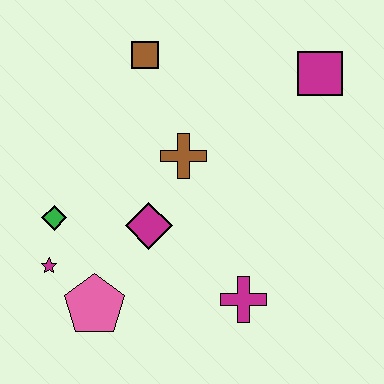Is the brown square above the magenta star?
Yes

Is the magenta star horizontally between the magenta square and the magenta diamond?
No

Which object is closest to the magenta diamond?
The brown cross is closest to the magenta diamond.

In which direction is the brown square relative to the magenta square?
The brown square is to the left of the magenta square.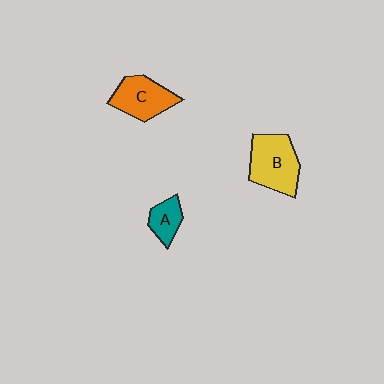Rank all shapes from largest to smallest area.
From largest to smallest: B (yellow), C (orange), A (teal).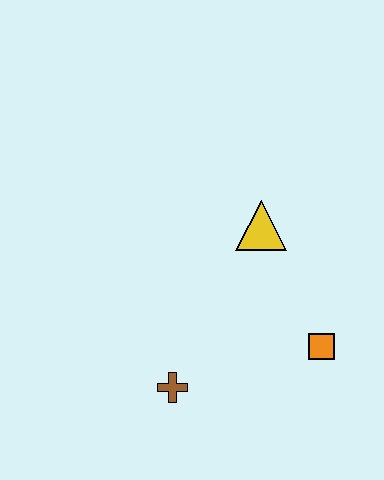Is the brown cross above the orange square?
No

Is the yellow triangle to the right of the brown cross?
Yes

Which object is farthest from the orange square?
The brown cross is farthest from the orange square.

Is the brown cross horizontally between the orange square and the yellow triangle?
No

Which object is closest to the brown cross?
The orange square is closest to the brown cross.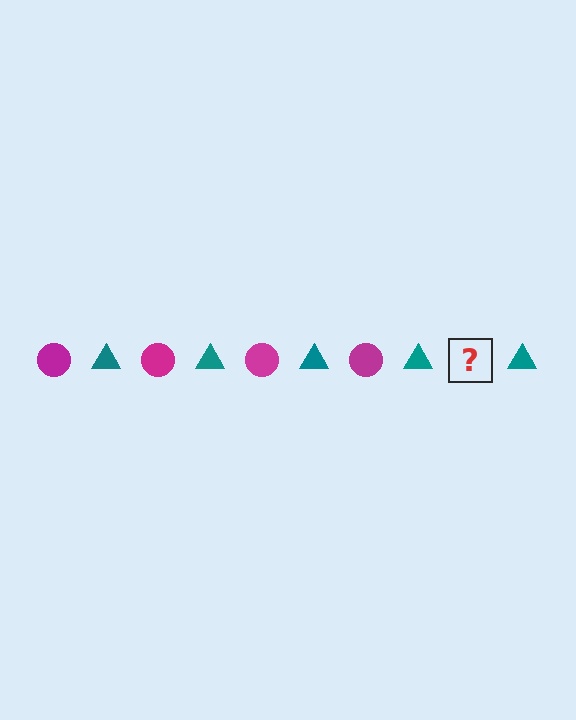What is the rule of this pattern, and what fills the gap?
The rule is that the pattern alternates between magenta circle and teal triangle. The gap should be filled with a magenta circle.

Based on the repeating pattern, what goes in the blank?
The blank should be a magenta circle.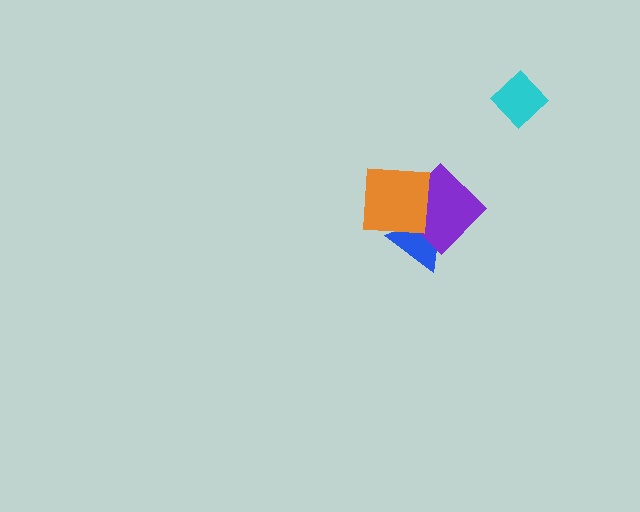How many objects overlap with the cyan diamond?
0 objects overlap with the cyan diamond.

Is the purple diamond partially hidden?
Yes, it is partially covered by another shape.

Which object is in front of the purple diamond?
The orange square is in front of the purple diamond.